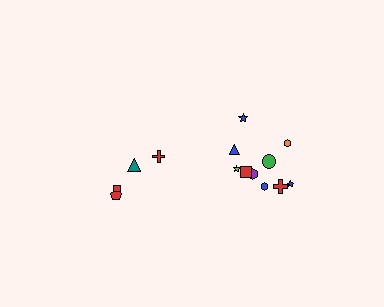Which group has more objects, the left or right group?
The right group.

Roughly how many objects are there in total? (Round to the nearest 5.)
Roughly 15 objects in total.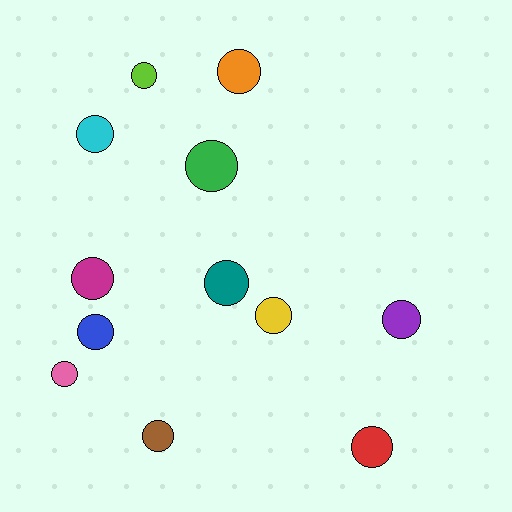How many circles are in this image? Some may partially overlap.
There are 12 circles.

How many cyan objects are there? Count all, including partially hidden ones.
There is 1 cyan object.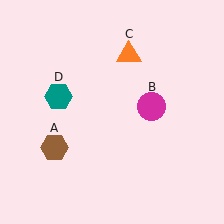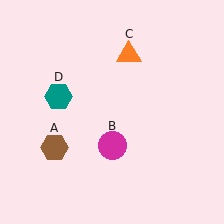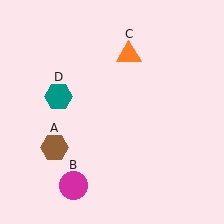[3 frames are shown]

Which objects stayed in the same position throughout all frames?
Brown hexagon (object A) and orange triangle (object C) and teal hexagon (object D) remained stationary.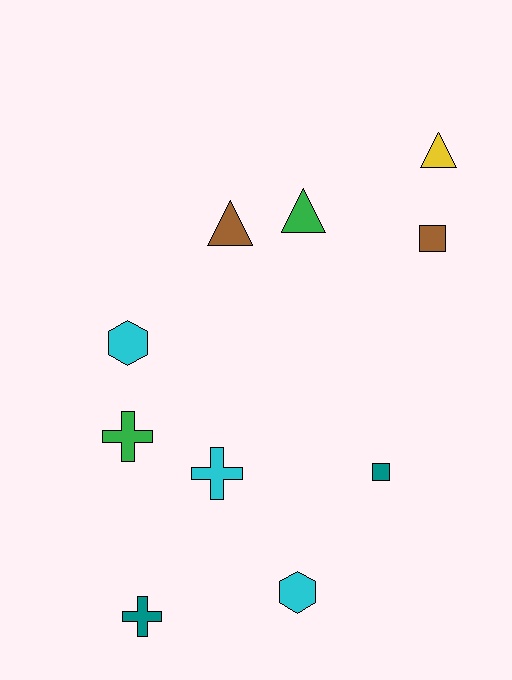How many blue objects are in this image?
There are no blue objects.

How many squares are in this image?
There are 2 squares.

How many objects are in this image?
There are 10 objects.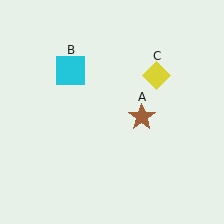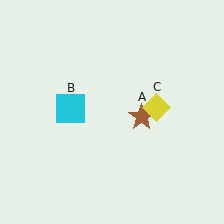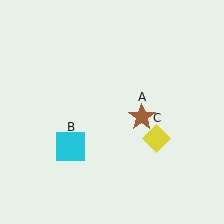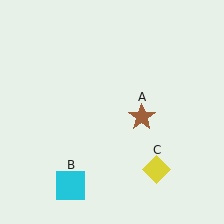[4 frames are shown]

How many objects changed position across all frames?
2 objects changed position: cyan square (object B), yellow diamond (object C).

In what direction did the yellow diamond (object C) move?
The yellow diamond (object C) moved down.